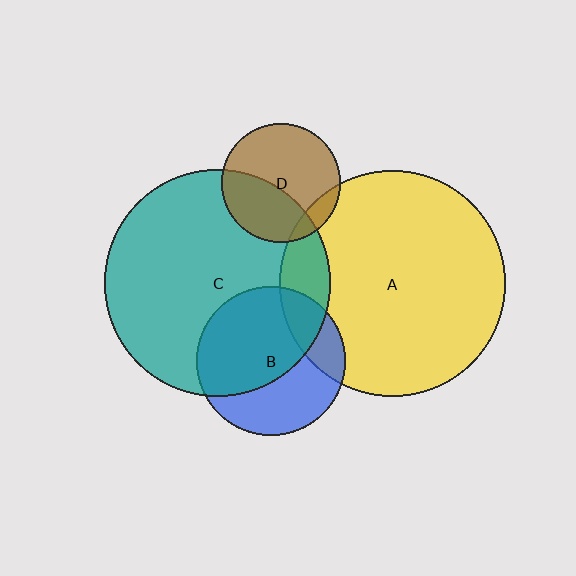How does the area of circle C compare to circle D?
Approximately 3.6 times.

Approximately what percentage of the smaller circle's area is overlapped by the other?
Approximately 60%.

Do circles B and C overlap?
Yes.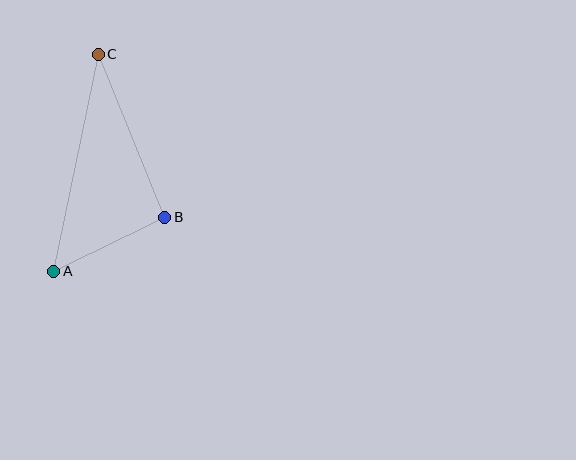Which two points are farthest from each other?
Points A and C are farthest from each other.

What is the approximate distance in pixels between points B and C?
The distance between B and C is approximately 176 pixels.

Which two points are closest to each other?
Points A and B are closest to each other.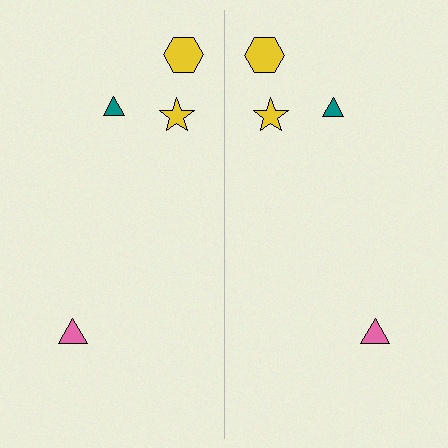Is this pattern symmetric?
Yes, this pattern has bilateral (reflection) symmetry.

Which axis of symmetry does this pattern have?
The pattern has a vertical axis of symmetry running through the center of the image.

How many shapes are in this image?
There are 8 shapes in this image.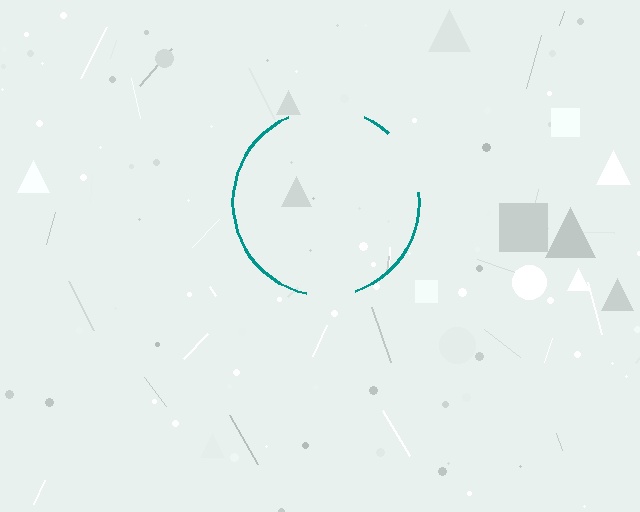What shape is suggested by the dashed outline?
The dashed outline suggests a circle.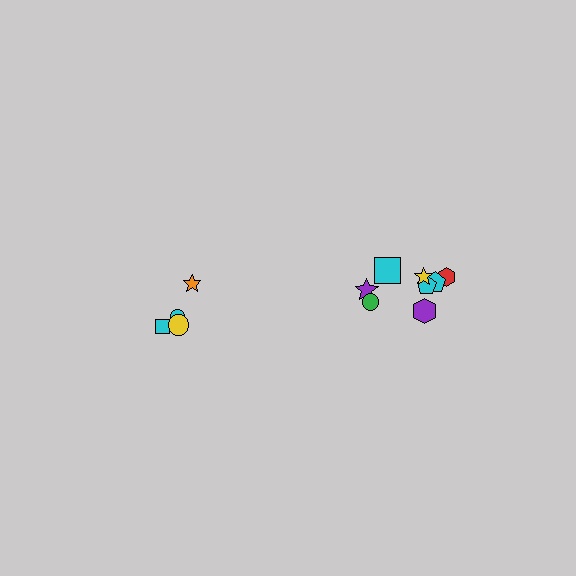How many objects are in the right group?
There are 8 objects.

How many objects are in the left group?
There are 4 objects.